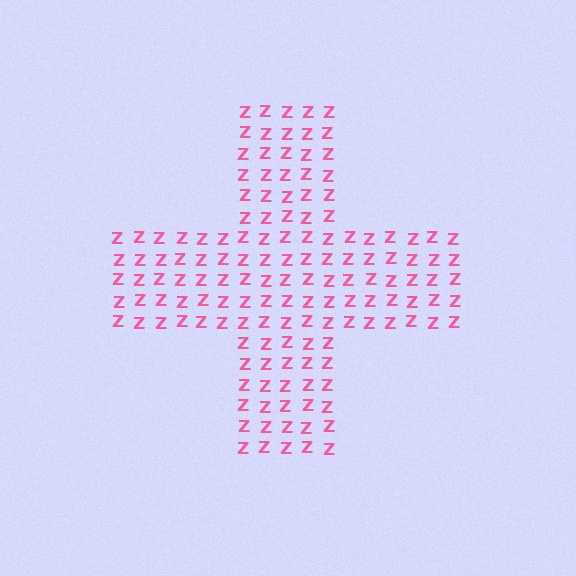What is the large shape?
The large shape is a cross.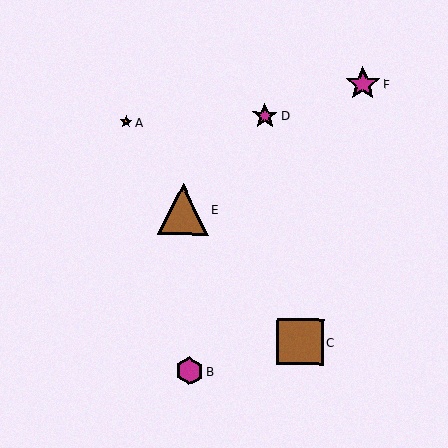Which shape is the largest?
The brown triangle (labeled E) is the largest.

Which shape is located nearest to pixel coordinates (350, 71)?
The magenta star (labeled F) at (363, 84) is nearest to that location.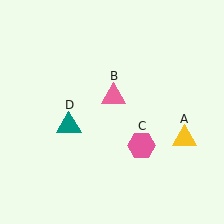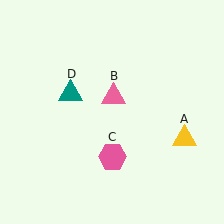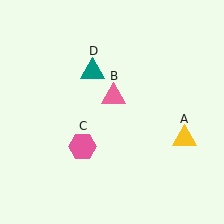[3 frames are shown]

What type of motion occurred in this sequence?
The pink hexagon (object C), teal triangle (object D) rotated clockwise around the center of the scene.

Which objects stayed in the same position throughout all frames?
Yellow triangle (object A) and pink triangle (object B) remained stationary.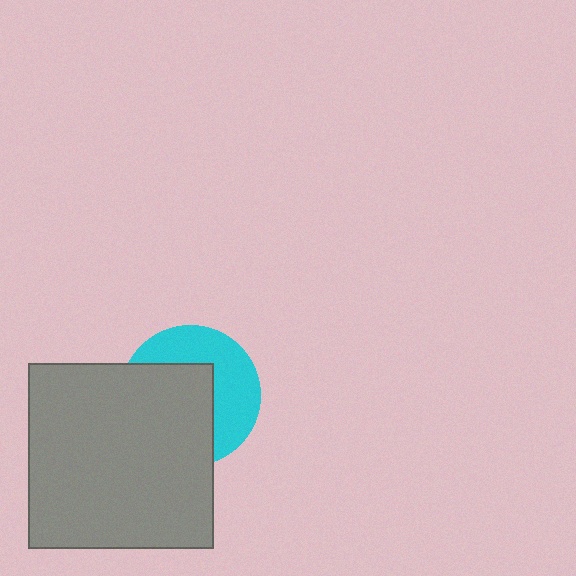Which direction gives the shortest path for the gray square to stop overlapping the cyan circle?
Moving toward the lower-left gives the shortest separation.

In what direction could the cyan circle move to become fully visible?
The cyan circle could move toward the upper-right. That would shift it out from behind the gray square entirely.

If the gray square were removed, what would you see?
You would see the complete cyan circle.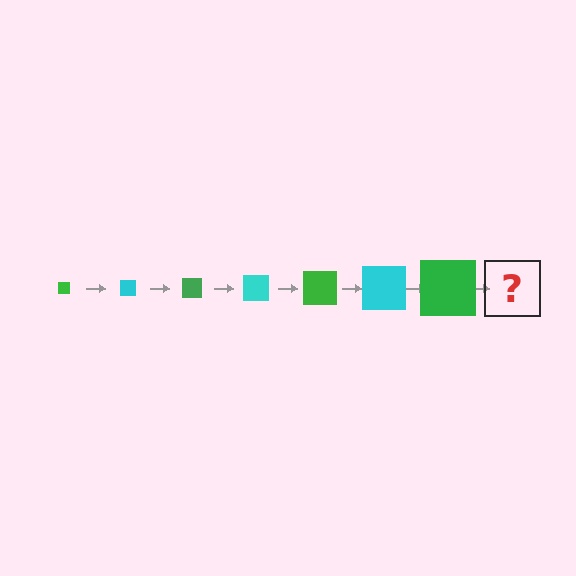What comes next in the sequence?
The next element should be a cyan square, larger than the previous one.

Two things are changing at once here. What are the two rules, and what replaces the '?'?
The two rules are that the square grows larger each step and the color cycles through green and cyan. The '?' should be a cyan square, larger than the previous one.